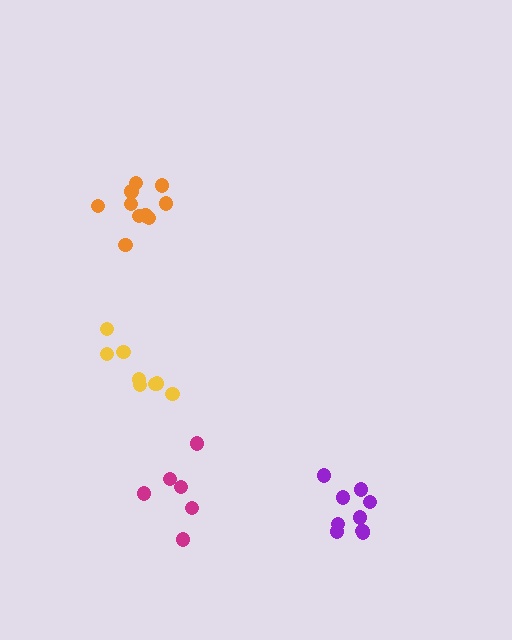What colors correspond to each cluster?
The clusters are colored: yellow, orange, magenta, purple.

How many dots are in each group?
Group 1: 8 dots, Group 2: 10 dots, Group 3: 6 dots, Group 4: 9 dots (33 total).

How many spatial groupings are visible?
There are 4 spatial groupings.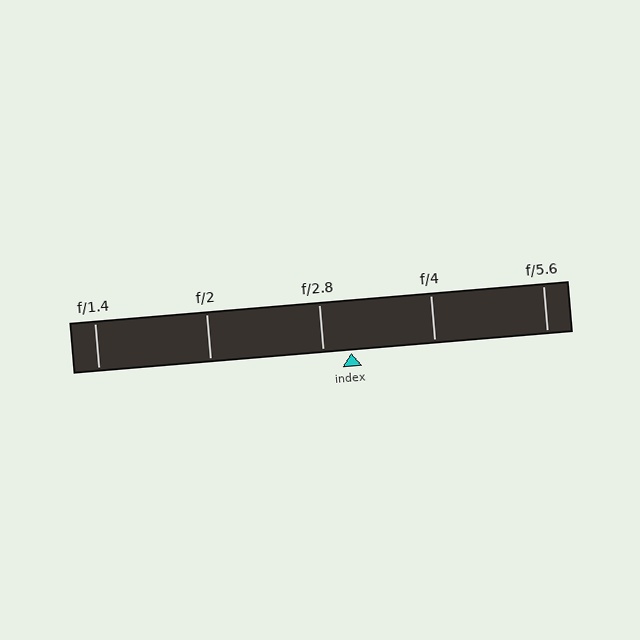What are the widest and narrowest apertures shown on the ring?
The widest aperture shown is f/1.4 and the narrowest is f/5.6.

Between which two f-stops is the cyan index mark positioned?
The index mark is between f/2.8 and f/4.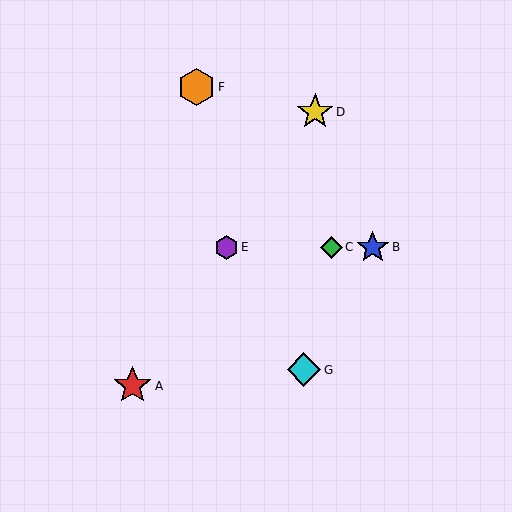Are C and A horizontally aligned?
No, C is at y≈247 and A is at y≈386.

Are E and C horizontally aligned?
Yes, both are at y≈247.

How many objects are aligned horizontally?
3 objects (B, C, E) are aligned horizontally.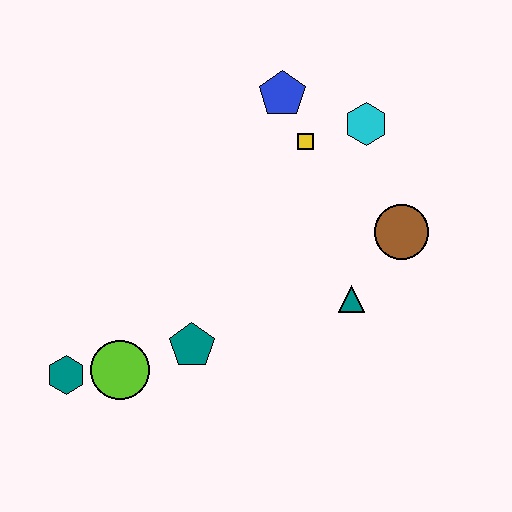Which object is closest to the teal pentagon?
The lime circle is closest to the teal pentagon.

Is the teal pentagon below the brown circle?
Yes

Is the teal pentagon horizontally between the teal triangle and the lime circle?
Yes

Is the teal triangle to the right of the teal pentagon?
Yes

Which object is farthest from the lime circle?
The cyan hexagon is farthest from the lime circle.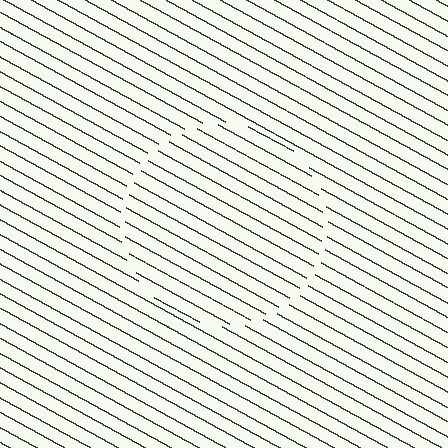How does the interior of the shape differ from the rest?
The interior of the shape contains the same grating, shifted by half a period — the contour is defined by the phase discontinuity where line-ends from the inner and outer gratings abut.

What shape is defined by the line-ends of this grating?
An illusory circle. The interior of the shape contains the same grating, shifted by half a period — the contour is defined by the phase discontinuity where line-ends from the inner and outer gratings abut.